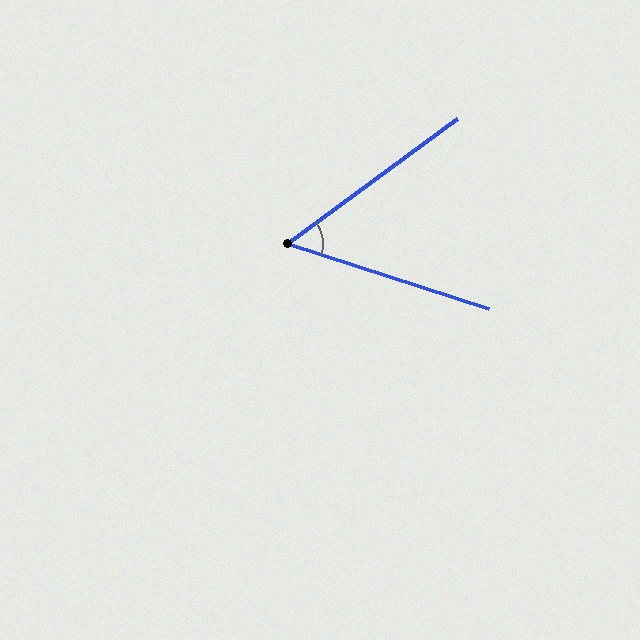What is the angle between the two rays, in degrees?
Approximately 54 degrees.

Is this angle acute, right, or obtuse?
It is acute.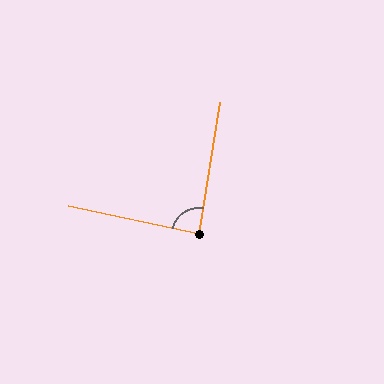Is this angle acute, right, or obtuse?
It is approximately a right angle.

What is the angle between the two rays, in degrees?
Approximately 87 degrees.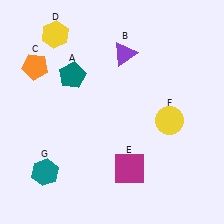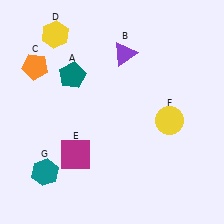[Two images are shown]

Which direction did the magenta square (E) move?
The magenta square (E) moved left.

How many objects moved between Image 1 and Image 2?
1 object moved between the two images.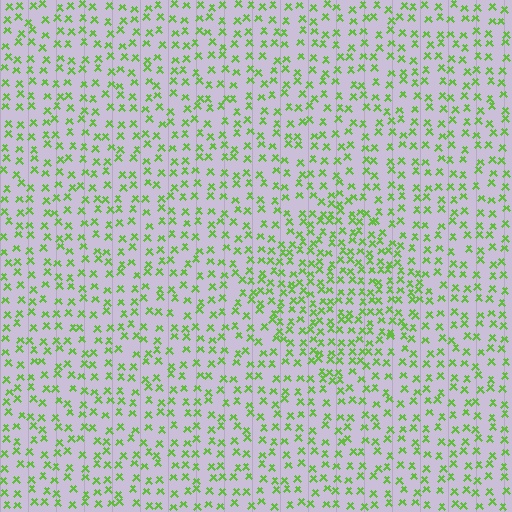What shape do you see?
I see a diamond.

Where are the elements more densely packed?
The elements are more densely packed inside the diamond boundary.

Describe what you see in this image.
The image contains small lime elements arranged at two different densities. A diamond-shaped region is visible where the elements are more densely packed than the surrounding area.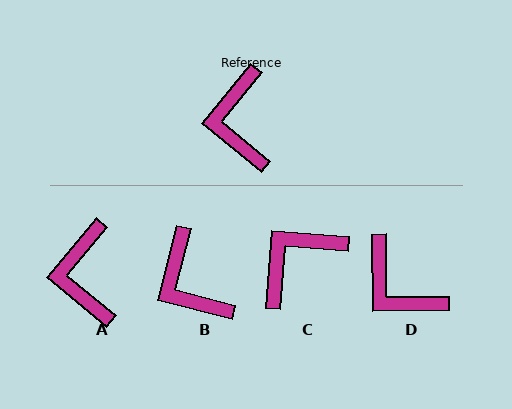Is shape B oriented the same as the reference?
No, it is off by about 25 degrees.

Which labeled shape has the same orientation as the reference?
A.